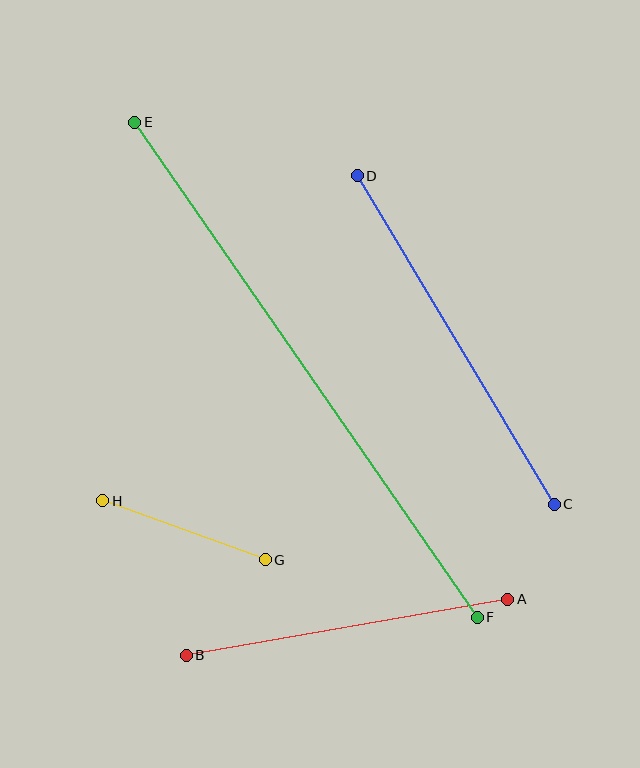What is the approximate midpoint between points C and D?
The midpoint is at approximately (456, 340) pixels.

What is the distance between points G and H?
The distance is approximately 173 pixels.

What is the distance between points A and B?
The distance is approximately 326 pixels.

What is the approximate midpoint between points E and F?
The midpoint is at approximately (306, 370) pixels.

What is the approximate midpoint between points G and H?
The midpoint is at approximately (184, 530) pixels.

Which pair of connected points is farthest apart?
Points E and F are farthest apart.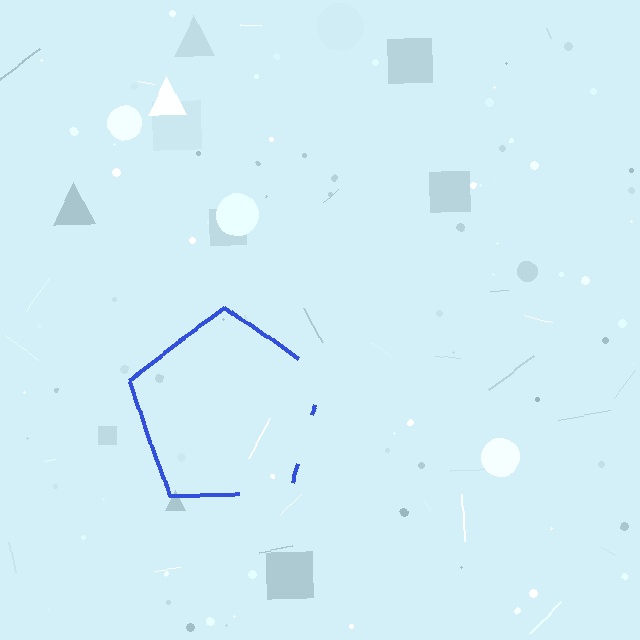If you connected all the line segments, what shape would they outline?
They would outline a pentagon.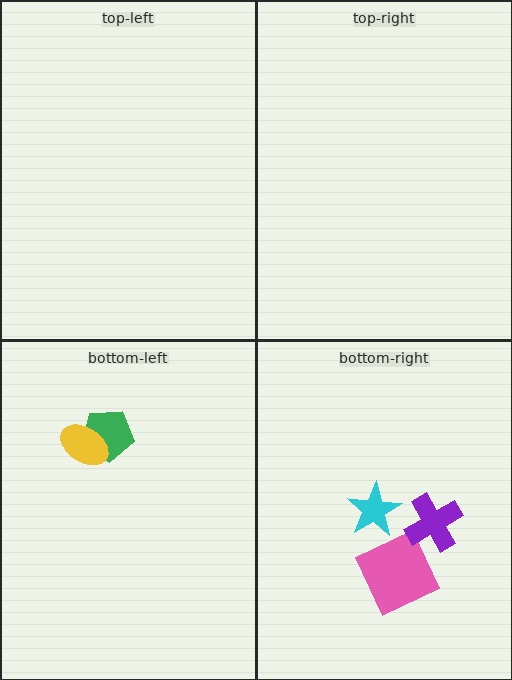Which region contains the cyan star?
The bottom-right region.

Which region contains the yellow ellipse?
The bottom-left region.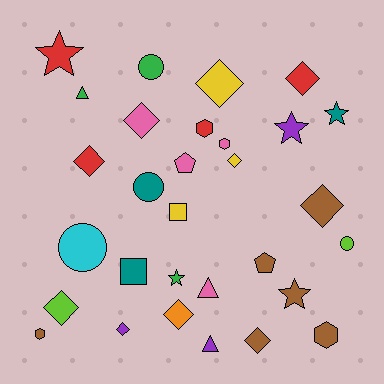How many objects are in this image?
There are 30 objects.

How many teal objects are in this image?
There are 3 teal objects.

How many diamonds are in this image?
There are 10 diamonds.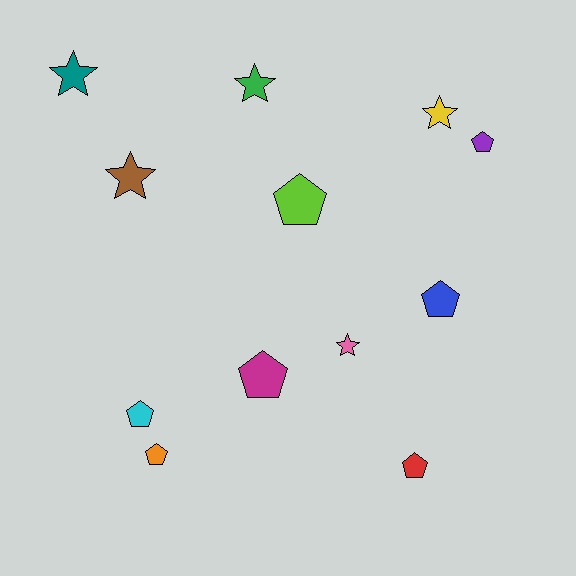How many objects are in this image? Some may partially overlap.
There are 12 objects.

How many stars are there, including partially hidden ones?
There are 5 stars.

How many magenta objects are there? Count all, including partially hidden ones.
There is 1 magenta object.